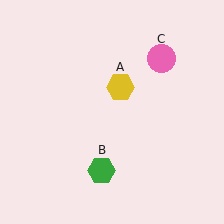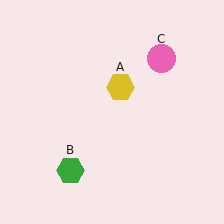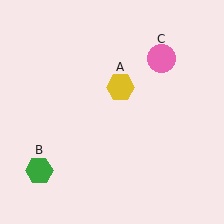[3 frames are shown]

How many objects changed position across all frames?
1 object changed position: green hexagon (object B).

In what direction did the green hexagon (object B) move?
The green hexagon (object B) moved left.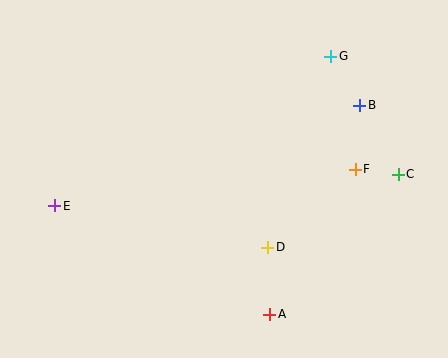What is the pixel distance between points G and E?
The distance between G and E is 314 pixels.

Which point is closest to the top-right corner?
Point G is closest to the top-right corner.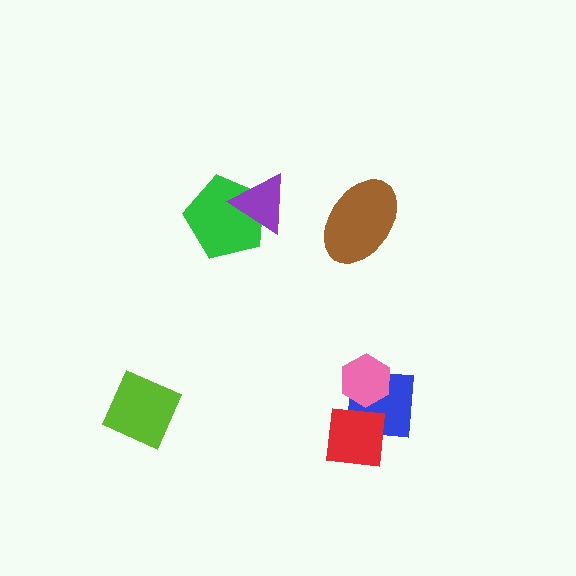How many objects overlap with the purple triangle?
1 object overlaps with the purple triangle.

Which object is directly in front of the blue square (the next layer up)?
The pink hexagon is directly in front of the blue square.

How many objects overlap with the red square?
1 object overlaps with the red square.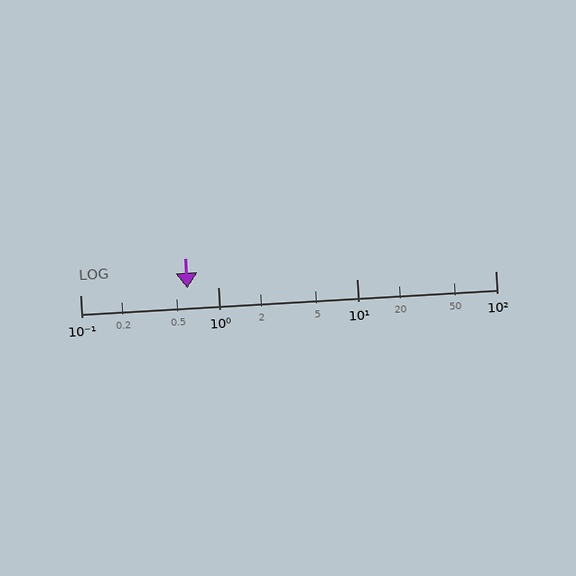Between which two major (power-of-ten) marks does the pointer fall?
The pointer is between 0.1 and 1.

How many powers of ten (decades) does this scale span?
The scale spans 3 decades, from 0.1 to 100.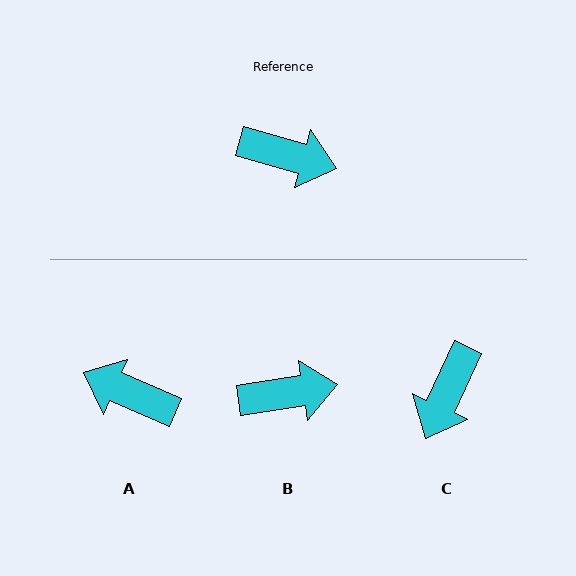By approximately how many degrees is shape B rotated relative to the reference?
Approximately 25 degrees counter-clockwise.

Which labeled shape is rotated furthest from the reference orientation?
A, about 173 degrees away.